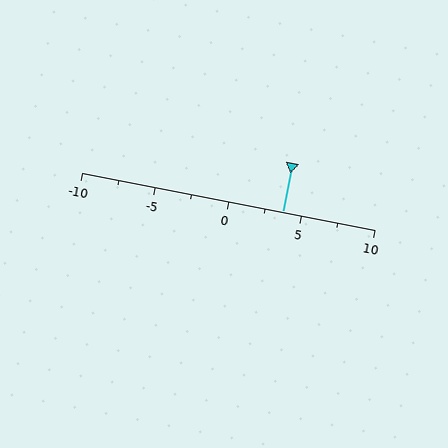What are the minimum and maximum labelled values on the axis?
The axis runs from -10 to 10.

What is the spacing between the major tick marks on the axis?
The major ticks are spaced 5 apart.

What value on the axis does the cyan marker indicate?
The marker indicates approximately 3.8.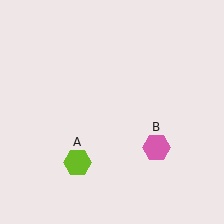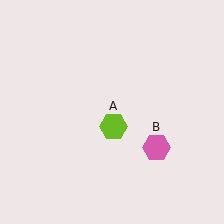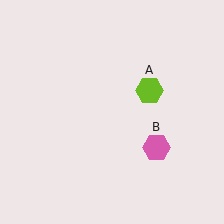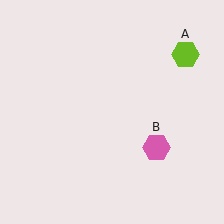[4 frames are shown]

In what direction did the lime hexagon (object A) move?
The lime hexagon (object A) moved up and to the right.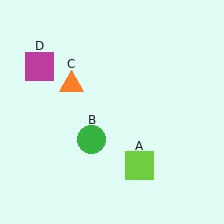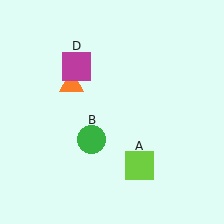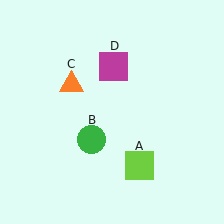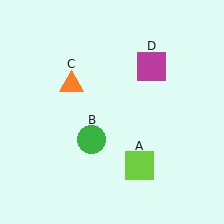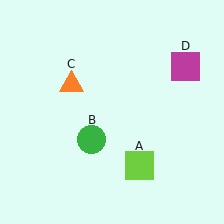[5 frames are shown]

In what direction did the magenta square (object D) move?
The magenta square (object D) moved right.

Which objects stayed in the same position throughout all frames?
Lime square (object A) and green circle (object B) and orange triangle (object C) remained stationary.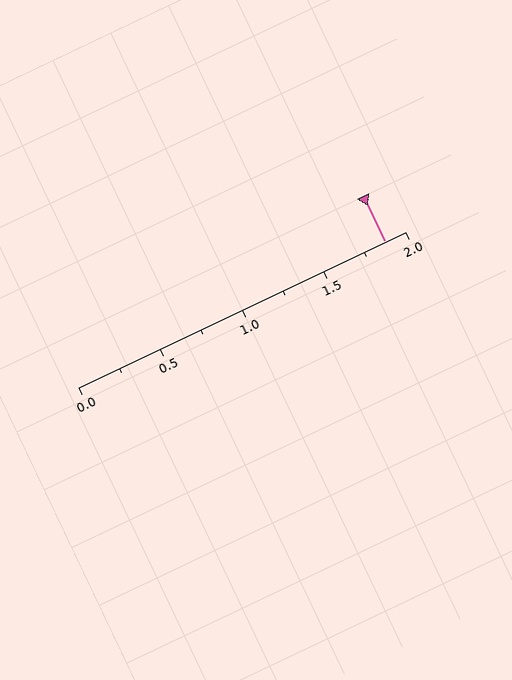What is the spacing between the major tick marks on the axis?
The major ticks are spaced 0.5 apart.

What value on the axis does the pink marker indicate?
The marker indicates approximately 1.88.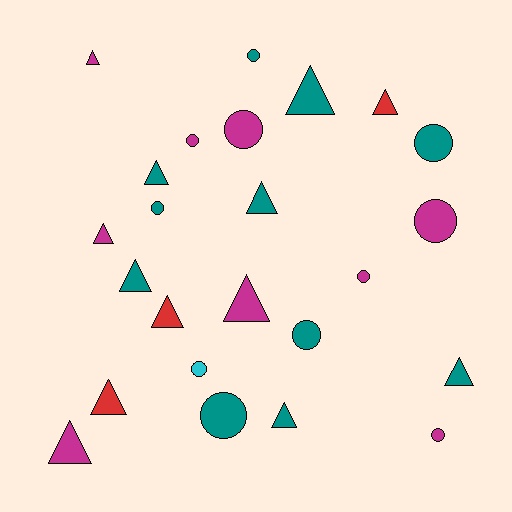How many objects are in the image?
There are 24 objects.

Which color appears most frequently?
Teal, with 11 objects.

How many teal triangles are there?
There are 6 teal triangles.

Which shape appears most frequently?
Triangle, with 13 objects.